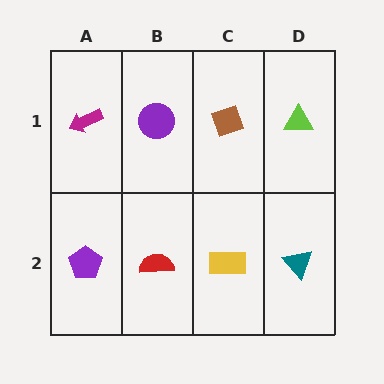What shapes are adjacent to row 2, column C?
A brown diamond (row 1, column C), a red semicircle (row 2, column B), a teal triangle (row 2, column D).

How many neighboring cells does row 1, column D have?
2.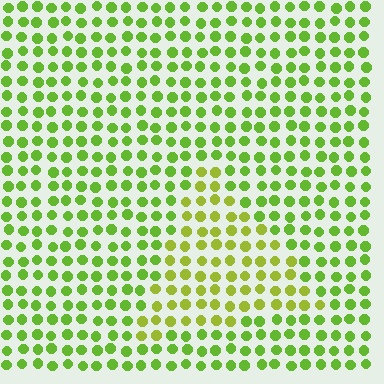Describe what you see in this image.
The image is filled with small lime elements in a uniform arrangement. A triangle-shaped region is visible where the elements are tinted to a slightly different hue, forming a subtle color boundary.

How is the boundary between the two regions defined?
The boundary is defined purely by a slight shift in hue (about 23 degrees). Spacing, size, and orientation are identical on both sides.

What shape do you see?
I see a triangle.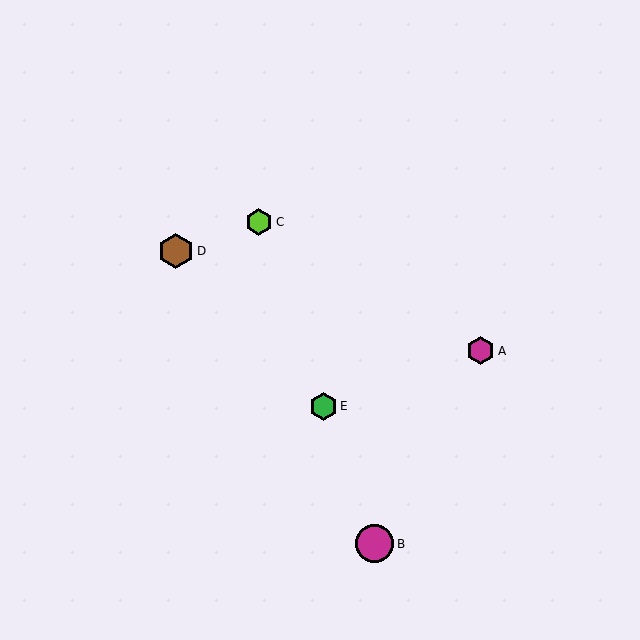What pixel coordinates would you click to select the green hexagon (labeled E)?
Click at (323, 406) to select the green hexagon E.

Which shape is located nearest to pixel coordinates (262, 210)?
The lime hexagon (labeled C) at (259, 222) is nearest to that location.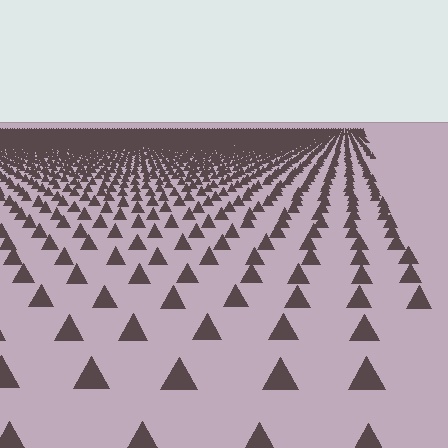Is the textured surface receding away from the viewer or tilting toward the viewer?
The surface is receding away from the viewer. Texture elements get smaller and denser toward the top.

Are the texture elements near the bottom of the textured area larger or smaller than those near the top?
Larger. Near the bottom, elements are closer to the viewer and appear at a bigger on-screen size.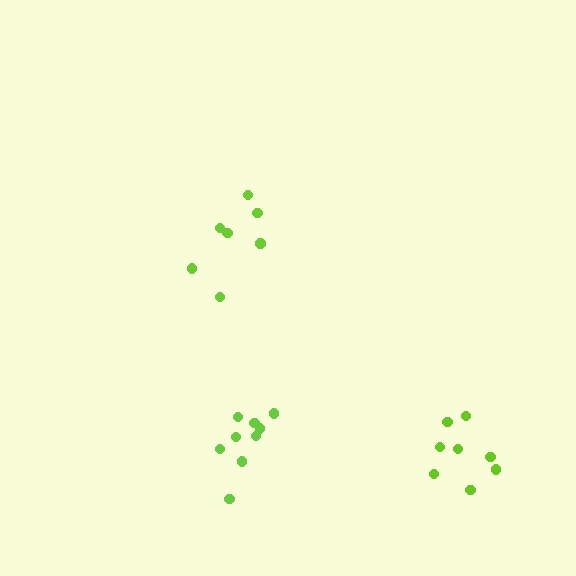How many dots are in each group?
Group 1: 7 dots, Group 2: 8 dots, Group 3: 10 dots (25 total).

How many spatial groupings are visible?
There are 3 spatial groupings.